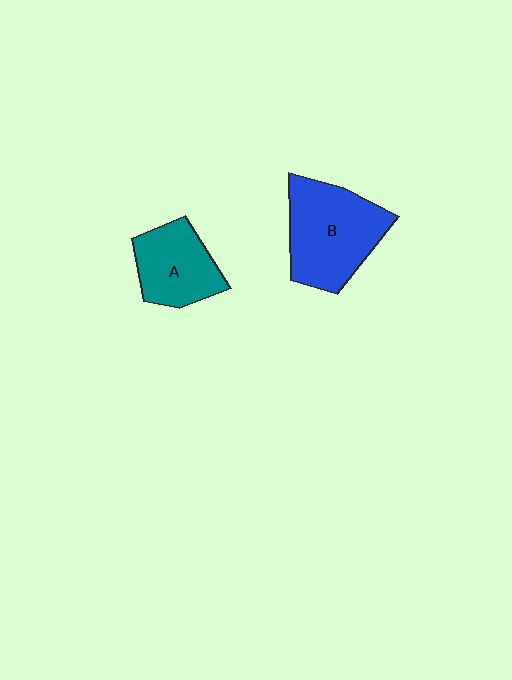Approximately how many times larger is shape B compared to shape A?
Approximately 1.5 times.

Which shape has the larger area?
Shape B (blue).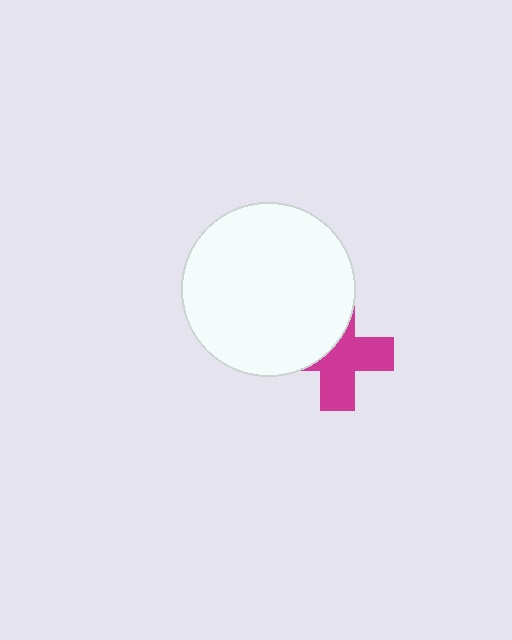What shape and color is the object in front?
The object in front is a white circle.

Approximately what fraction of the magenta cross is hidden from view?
Roughly 41% of the magenta cross is hidden behind the white circle.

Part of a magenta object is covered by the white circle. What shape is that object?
It is a cross.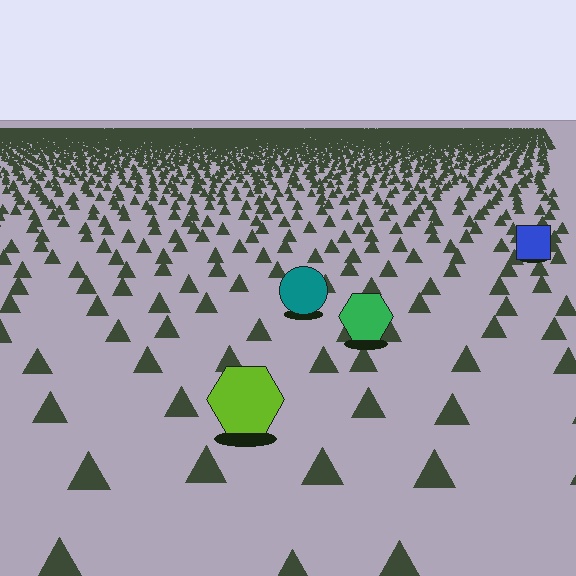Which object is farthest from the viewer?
The blue square is farthest from the viewer. It appears smaller and the ground texture around it is denser.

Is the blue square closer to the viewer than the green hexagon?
No. The green hexagon is closer — you can tell from the texture gradient: the ground texture is coarser near it.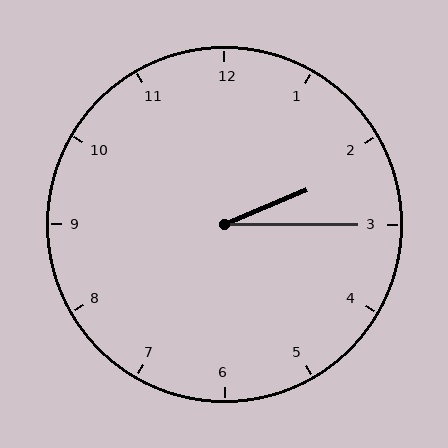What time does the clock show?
2:15.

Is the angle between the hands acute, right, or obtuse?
It is acute.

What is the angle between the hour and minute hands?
Approximately 22 degrees.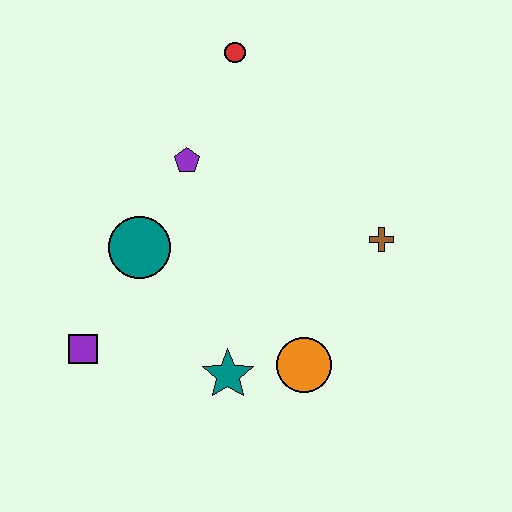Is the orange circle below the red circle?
Yes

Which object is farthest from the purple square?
The red circle is farthest from the purple square.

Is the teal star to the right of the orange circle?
No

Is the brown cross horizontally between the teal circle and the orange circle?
No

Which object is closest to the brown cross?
The orange circle is closest to the brown cross.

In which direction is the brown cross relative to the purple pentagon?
The brown cross is to the right of the purple pentagon.